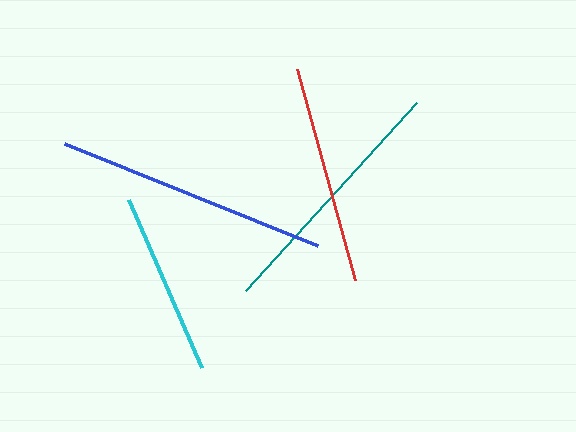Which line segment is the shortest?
The cyan line is the shortest at approximately 183 pixels.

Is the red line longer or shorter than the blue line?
The blue line is longer than the red line.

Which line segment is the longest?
The blue line is the longest at approximately 273 pixels.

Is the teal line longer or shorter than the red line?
The teal line is longer than the red line.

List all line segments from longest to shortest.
From longest to shortest: blue, teal, red, cyan.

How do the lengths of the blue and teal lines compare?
The blue and teal lines are approximately the same length.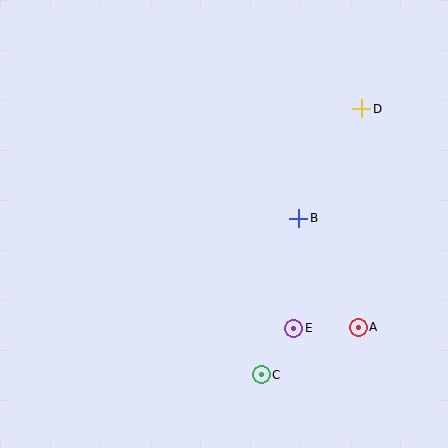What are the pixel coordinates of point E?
Point E is at (294, 328).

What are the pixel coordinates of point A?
Point A is at (358, 327).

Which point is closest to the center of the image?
Point B at (299, 218) is closest to the center.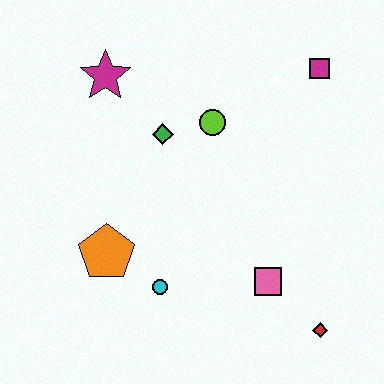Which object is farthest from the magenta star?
The red diamond is farthest from the magenta star.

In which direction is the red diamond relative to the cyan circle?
The red diamond is to the right of the cyan circle.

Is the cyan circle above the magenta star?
No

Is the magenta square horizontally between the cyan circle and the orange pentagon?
No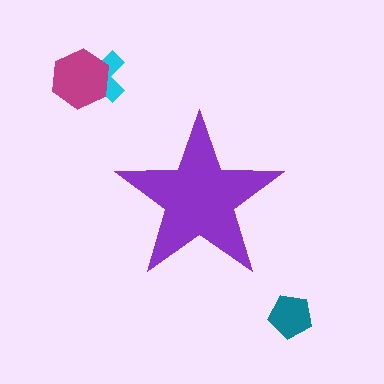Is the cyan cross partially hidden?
No, the cyan cross is fully visible.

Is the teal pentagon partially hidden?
No, the teal pentagon is fully visible.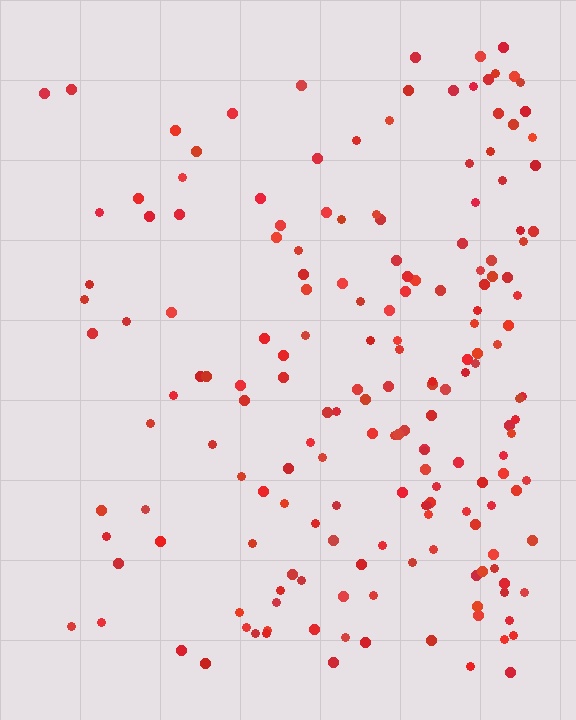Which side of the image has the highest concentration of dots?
The right.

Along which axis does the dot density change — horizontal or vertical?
Horizontal.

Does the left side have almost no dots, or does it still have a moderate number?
Still a moderate number, just noticeably fewer than the right.